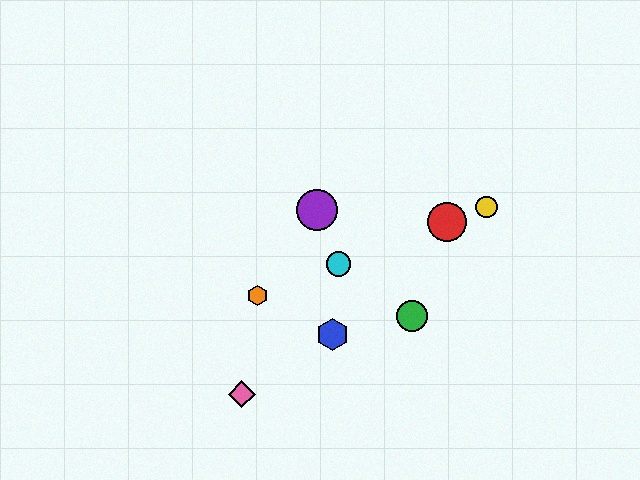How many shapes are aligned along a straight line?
4 shapes (the red circle, the yellow circle, the orange hexagon, the cyan circle) are aligned along a straight line.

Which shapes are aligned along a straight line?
The red circle, the yellow circle, the orange hexagon, the cyan circle are aligned along a straight line.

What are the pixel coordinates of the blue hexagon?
The blue hexagon is at (333, 335).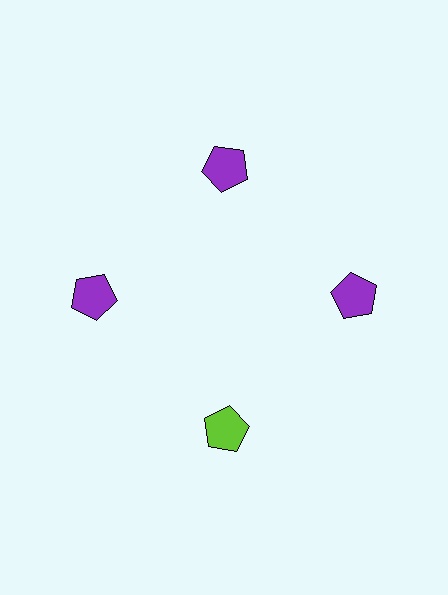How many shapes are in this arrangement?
There are 4 shapes arranged in a ring pattern.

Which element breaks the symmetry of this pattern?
The lime pentagon at roughly the 6 o'clock position breaks the symmetry. All other shapes are purple pentagons.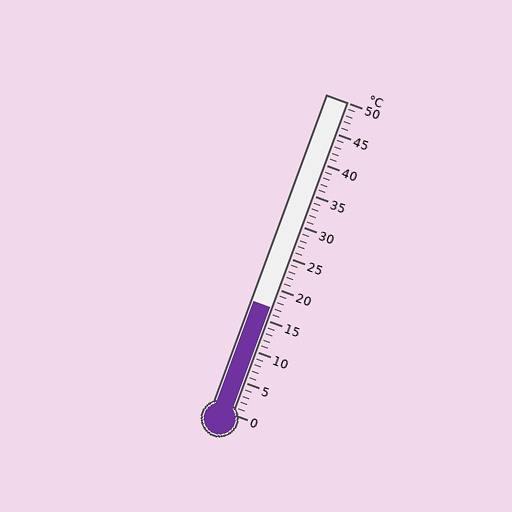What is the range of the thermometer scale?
The thermometer scale ranges from 0°C to 50°C.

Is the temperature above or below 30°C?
The temperature is below 30°C.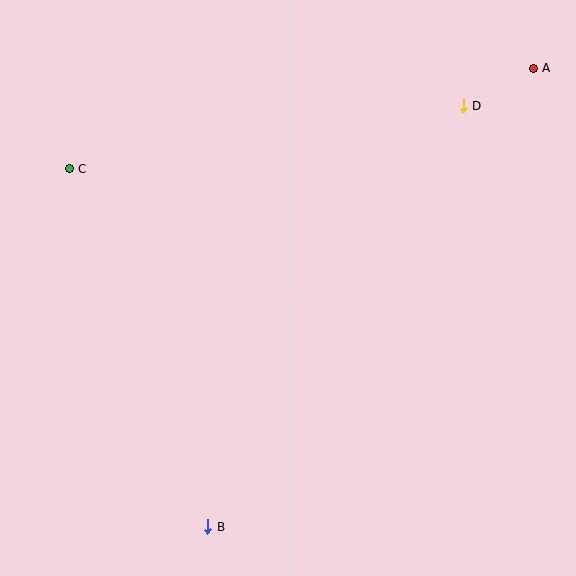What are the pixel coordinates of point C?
Point C is at (69, 169).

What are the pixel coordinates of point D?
Point D is at (463, 106).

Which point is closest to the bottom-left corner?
Point B is closest to the bottom-left corner.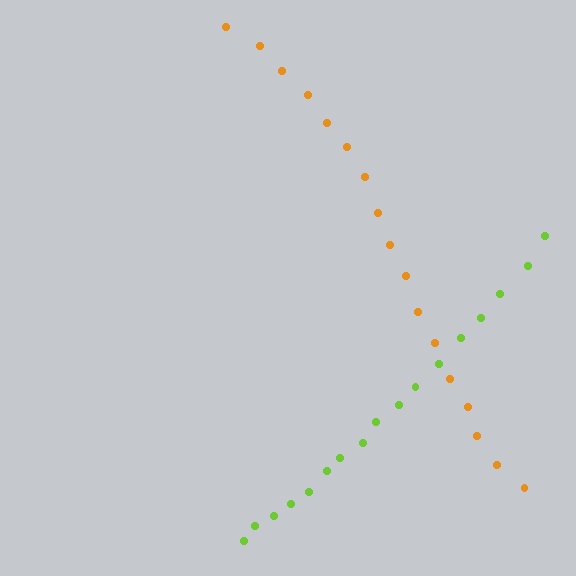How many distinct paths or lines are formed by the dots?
There are 2 distinct paths.